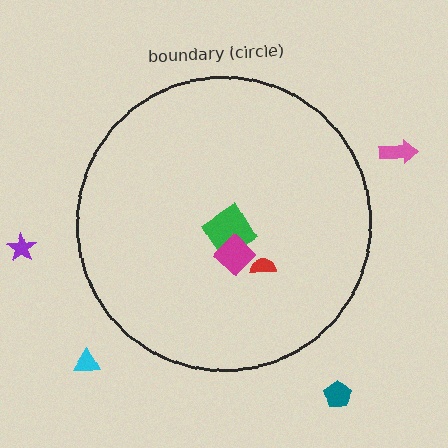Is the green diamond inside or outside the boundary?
Inside.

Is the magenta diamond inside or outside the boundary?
Inside.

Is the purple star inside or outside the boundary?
Outside.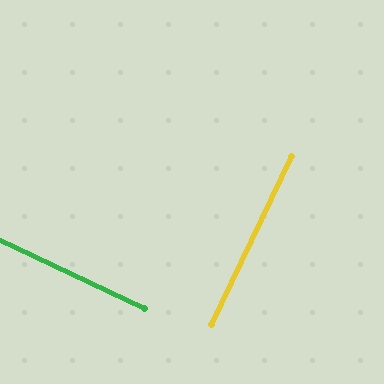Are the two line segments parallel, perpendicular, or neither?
Perpendicular — they meet at approximately 90°.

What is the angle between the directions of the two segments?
Approximately 90 degrees.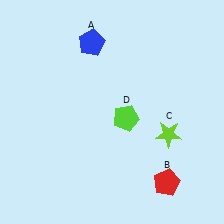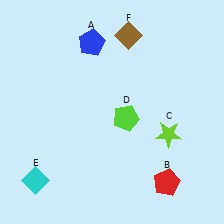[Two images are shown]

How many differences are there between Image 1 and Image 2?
There are 2 differences between the two images.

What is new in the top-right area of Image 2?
A brown diamond (F) was added in the top-right area of Image 2.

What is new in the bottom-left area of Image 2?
A cyan diamond (E) was added in the bottom-left area of Image 2.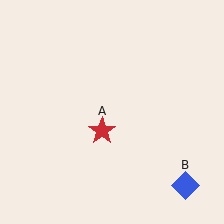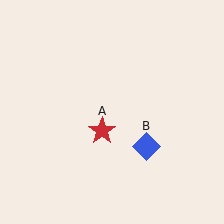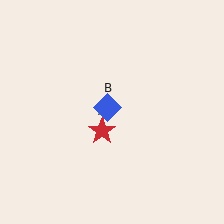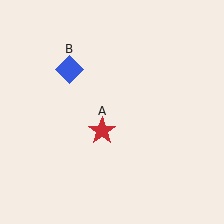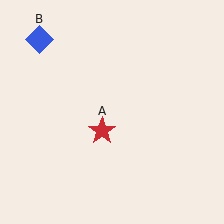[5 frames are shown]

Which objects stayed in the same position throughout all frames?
Red star (object A) remained stationary.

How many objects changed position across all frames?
1 object changed position: blue diamond (object B).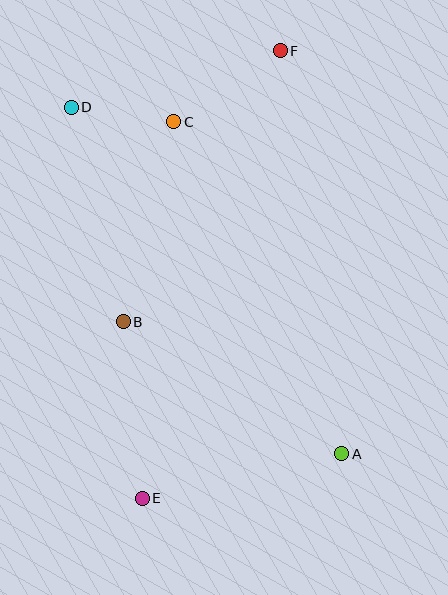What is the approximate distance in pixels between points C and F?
The distance between C and F is approximately 128 pixels.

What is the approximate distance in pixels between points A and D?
The distance between A and D is approximately 440 pixels.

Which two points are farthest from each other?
Points E and F are farthest from each other.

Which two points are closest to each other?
Points C and D are closest to each other.